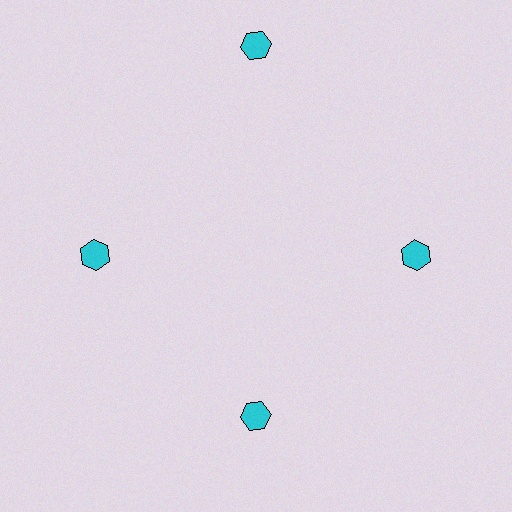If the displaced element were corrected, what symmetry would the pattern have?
It would have 4-fold rotational symmetry — the pattern would map onto itself every 90 degrees.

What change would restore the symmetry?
The symmetry would be restored by moving it inward, back onto the ring so that all 4 hexagons sit at equal angles and equal distance from the center.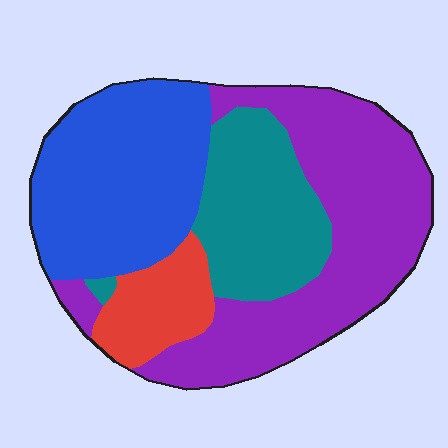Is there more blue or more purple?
Purple.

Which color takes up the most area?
Purple, at roughly 40%.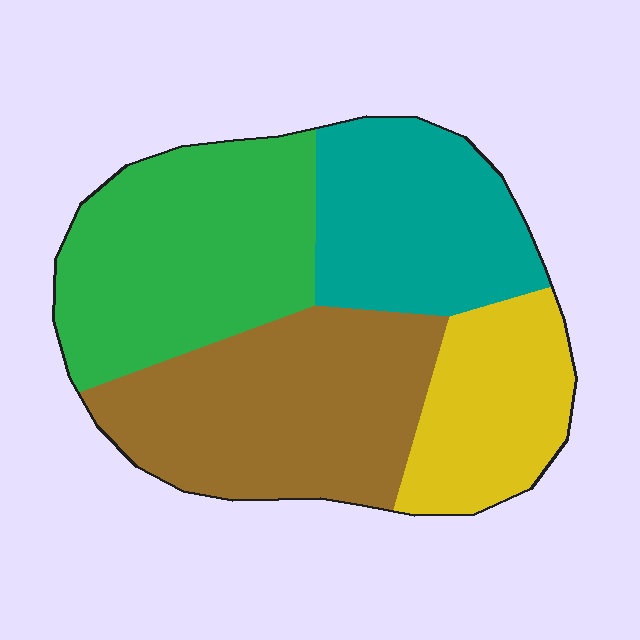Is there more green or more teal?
Green.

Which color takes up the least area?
Yellow, at roughly 15%.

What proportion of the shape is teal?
Teal takes up about one fifth (1/5) of the shape.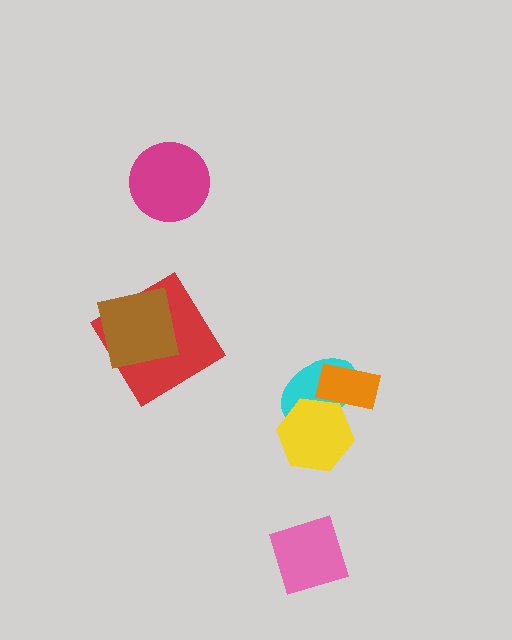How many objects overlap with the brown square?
1 object overlaps with the brown square.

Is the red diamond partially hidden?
Yes, it is partially covered by another shape.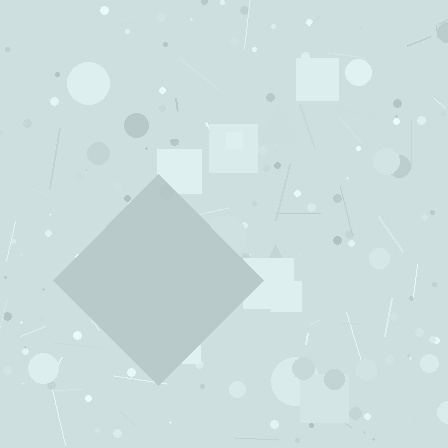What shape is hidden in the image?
A diamond is hidden in the image.